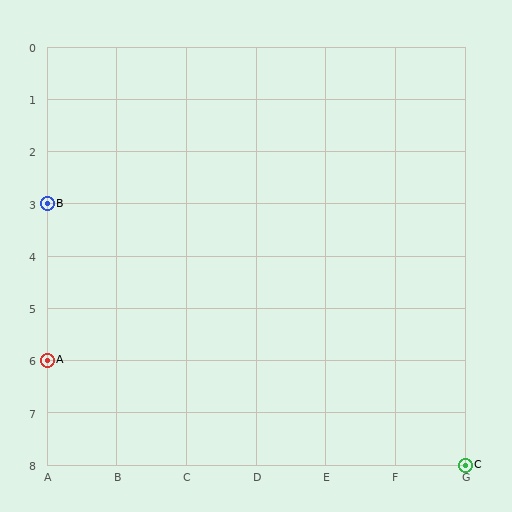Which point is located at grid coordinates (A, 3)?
Point B is at (A, 3).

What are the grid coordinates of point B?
Point B is at grid coordinates (A, 3).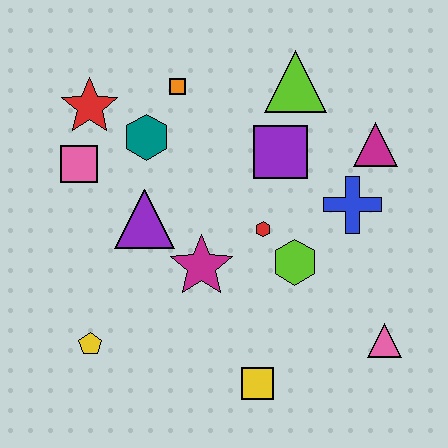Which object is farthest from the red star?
The pink triangle is farthest from the red star.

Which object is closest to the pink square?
The red star is closest to the pink square.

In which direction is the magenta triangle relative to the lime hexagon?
The magenta triangle is above the lime hexagon.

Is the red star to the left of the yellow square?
Yes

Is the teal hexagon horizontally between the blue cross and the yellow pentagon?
Yes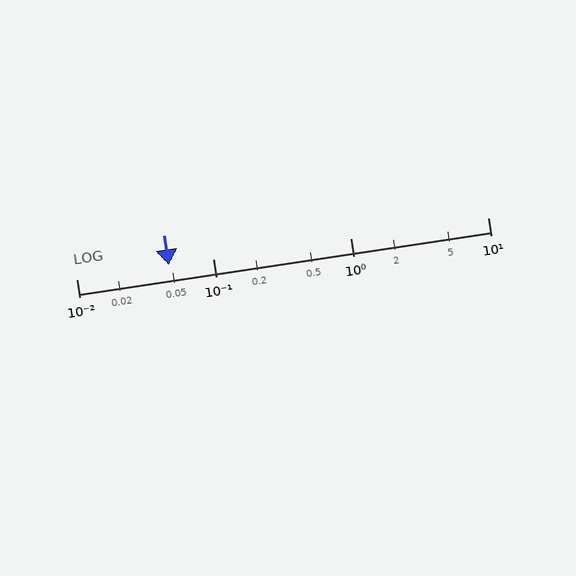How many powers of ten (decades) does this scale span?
The scale spans 3 decades, from 0.01 to 10.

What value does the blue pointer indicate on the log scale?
The pointer indicates approximately 0.047.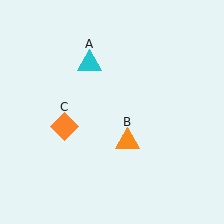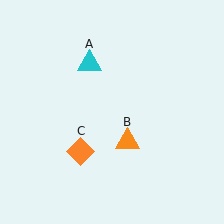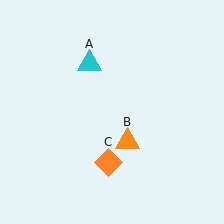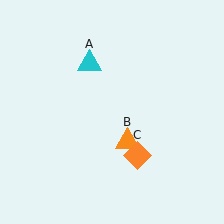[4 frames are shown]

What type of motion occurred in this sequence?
The orange diamond (object C) rotated counterclockwise around the center of the scene.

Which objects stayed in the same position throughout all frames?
Cyan triangle (object A) and orange triangle (object B) remained stationary.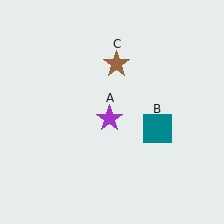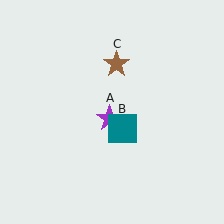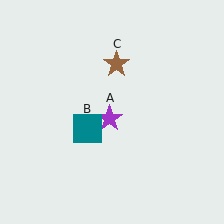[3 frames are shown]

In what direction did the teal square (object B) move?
The teal square (object B) moved left.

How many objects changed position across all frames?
1 object changed position: teal square (object B).